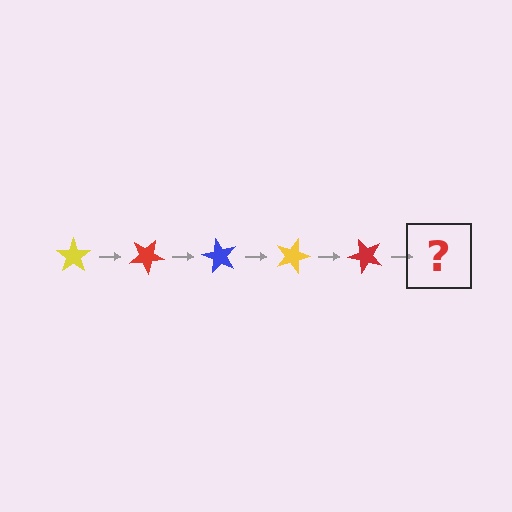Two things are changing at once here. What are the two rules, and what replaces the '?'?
The two rules are that it rotates 30 degrees each step and the color cycles through yellow, red, and blue. The '?' should be a blue star, rotated 150 degrees from the start.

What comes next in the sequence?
The next element should be a blue star, rotated 150 degrees from the start.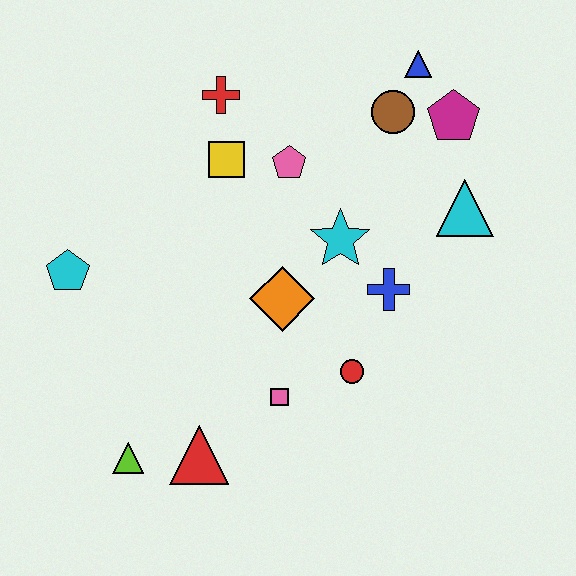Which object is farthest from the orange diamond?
The blue triangle is farthest from the orange diamond.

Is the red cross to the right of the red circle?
No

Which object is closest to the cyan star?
The blue cross is closest to the cyan star.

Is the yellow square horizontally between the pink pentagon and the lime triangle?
Yes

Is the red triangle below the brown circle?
Yes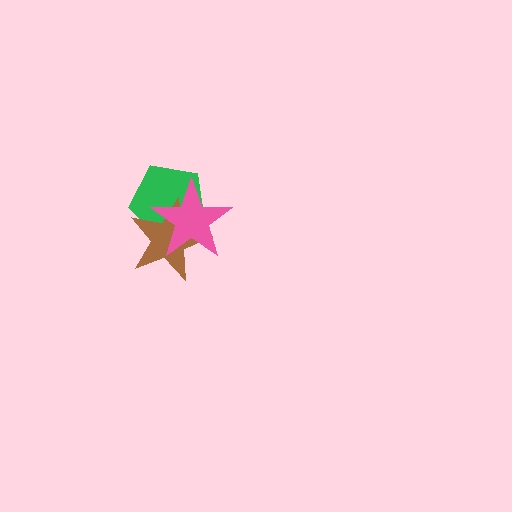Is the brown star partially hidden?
Yes, it is partially covered by another shape.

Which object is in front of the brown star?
The pink star is in front of the brown star.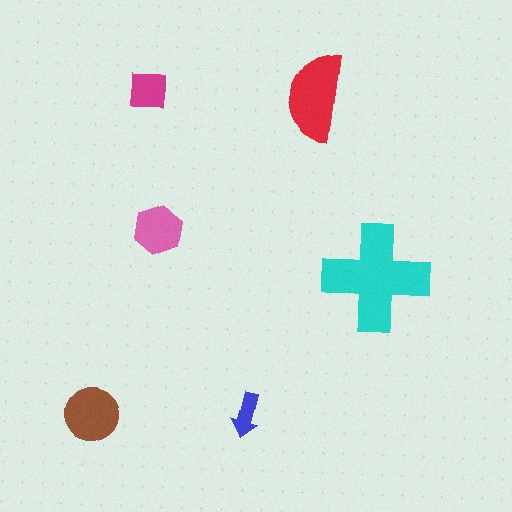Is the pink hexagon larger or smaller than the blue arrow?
Larger.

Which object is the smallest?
The blue arrow.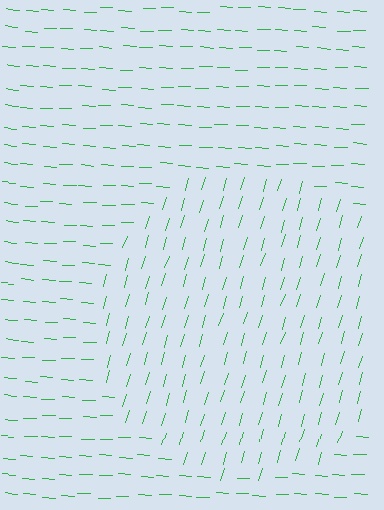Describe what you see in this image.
The image is filled with small green line segments. A circle region in the image has lines oriented differently from the surrounding lines, creating a visible texture boundary.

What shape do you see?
I see a circle.